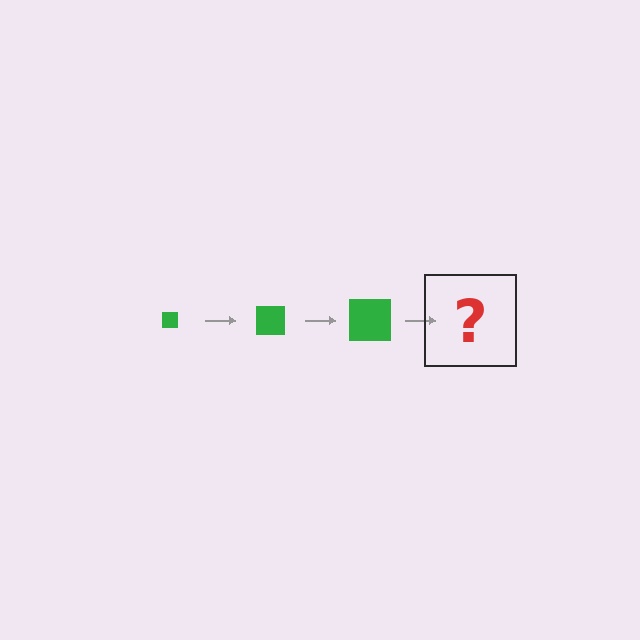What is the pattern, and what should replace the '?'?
The pattern is that the square gets progressively larger each step. The '?' should be a green square, larger than the previous one.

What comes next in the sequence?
The next element should be a green square, larger than the previous one.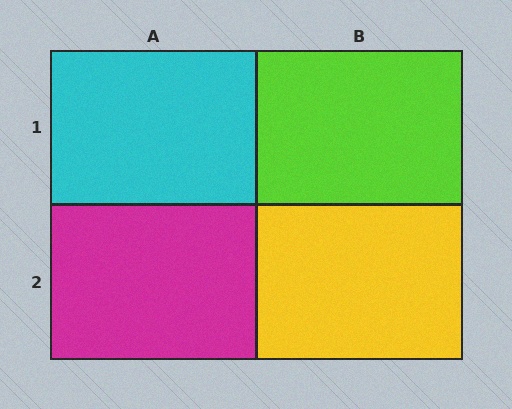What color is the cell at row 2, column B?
Yellow.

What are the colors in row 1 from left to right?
Cyan, lime.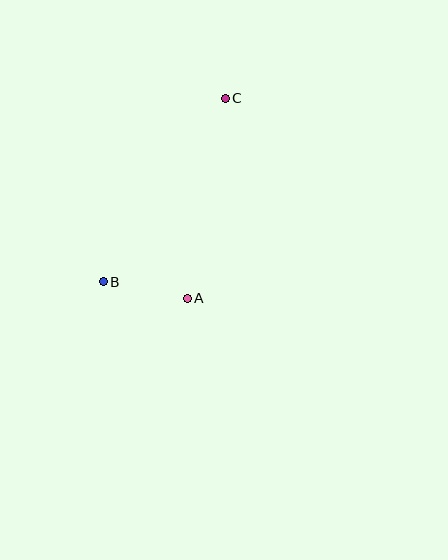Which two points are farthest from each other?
Points B and C are farthest from each other.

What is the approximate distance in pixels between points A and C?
The distance between A and C is approximately 203 pixels.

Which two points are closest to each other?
Points A and B are closest to each other.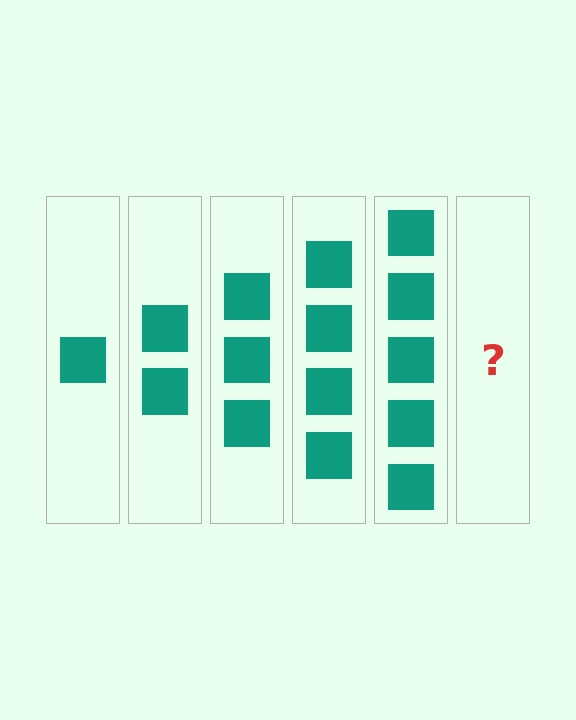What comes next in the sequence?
The next element should be 6 squares.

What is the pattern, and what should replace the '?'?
The pattern is that each step adds one more square. The '?' should be 6 squares.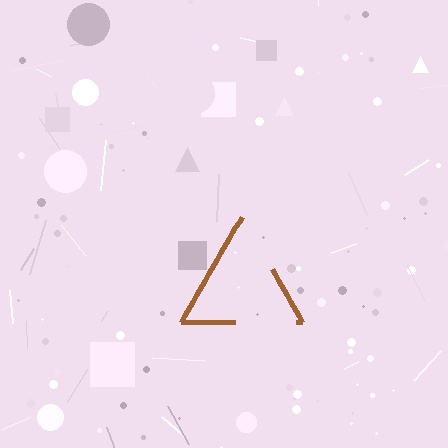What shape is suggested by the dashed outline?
The dashed outline suggests a triangle.